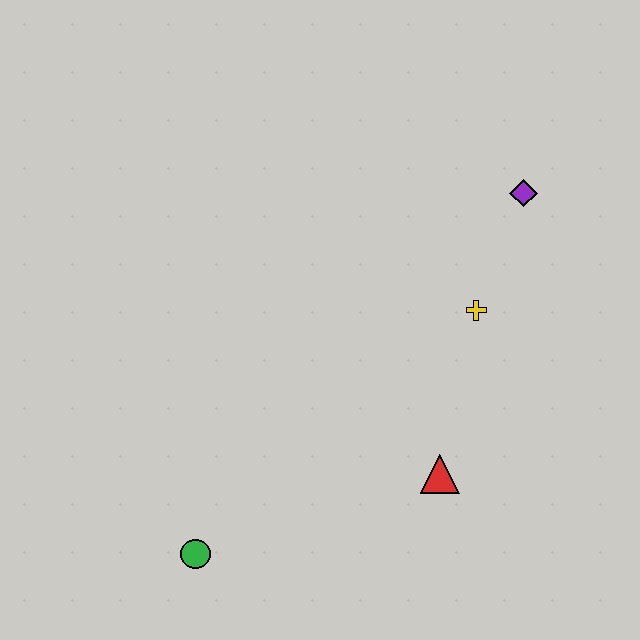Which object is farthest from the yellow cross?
The green circle is farthest from the yellow cross.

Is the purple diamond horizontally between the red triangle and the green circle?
No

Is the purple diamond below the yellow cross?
No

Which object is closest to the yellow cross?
The purple diamond is closest to the yellow cross.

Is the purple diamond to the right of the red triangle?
Yes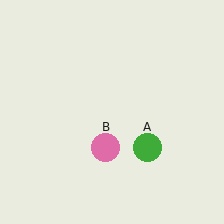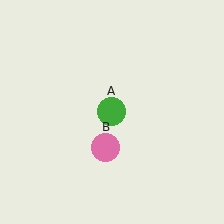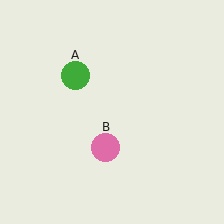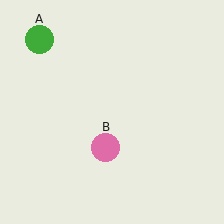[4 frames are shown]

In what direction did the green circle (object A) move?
The green circle (object A) moved up and to the left.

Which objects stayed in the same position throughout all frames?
Pink circle (object B) remained stationary.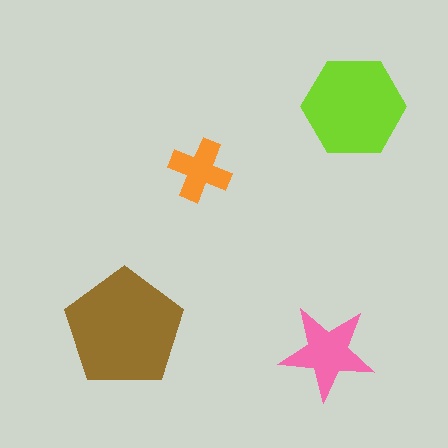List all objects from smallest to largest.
The orange cross, the pink star, the lime hexagon, the brown pentagon.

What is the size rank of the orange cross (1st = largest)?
4th.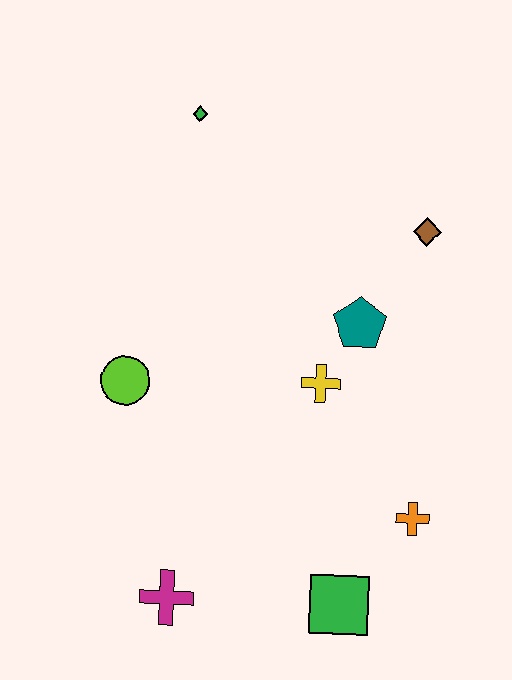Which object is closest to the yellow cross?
The teal pentagon is closest to the yellow cross.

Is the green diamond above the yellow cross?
Yes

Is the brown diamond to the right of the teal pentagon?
Yes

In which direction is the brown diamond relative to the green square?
The brown diamond is above the green square.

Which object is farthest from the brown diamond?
The magenta cross is farthest from the brown diamond.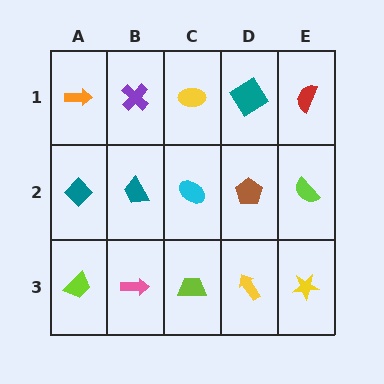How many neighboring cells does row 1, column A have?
2.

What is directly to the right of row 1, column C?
A teal diamond.